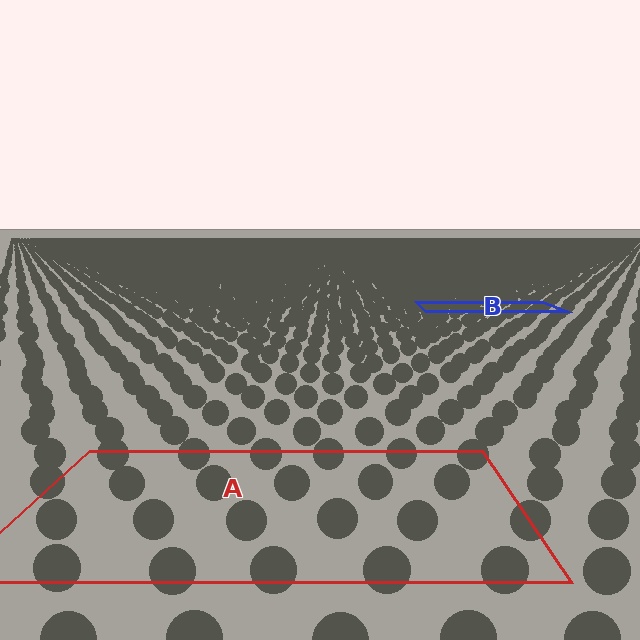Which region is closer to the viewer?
Region A is closer. The texture elements there are larger and more spread out.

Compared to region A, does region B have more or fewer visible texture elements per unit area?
Region B has more texture elements per unit area — they are packed more densely because it is farther away.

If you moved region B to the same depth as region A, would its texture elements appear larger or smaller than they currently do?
They would appear larger. At a closer depth, the same texture elements are projected at a bigger on-screen size.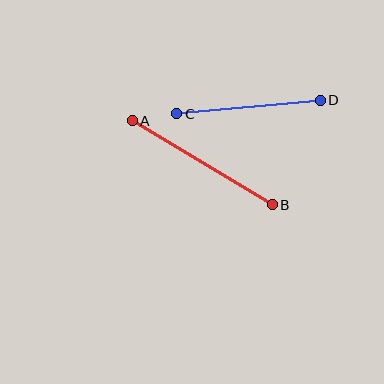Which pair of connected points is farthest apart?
Points A and B are farthest apart.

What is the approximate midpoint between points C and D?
The midpoint is at approximately (249, 107) pixels.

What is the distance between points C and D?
The distance is approximately 144 pixels.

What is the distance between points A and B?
The distance is approximately 163 pixels.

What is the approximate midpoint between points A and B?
The midpoint is at approximately (202, 163) pixels.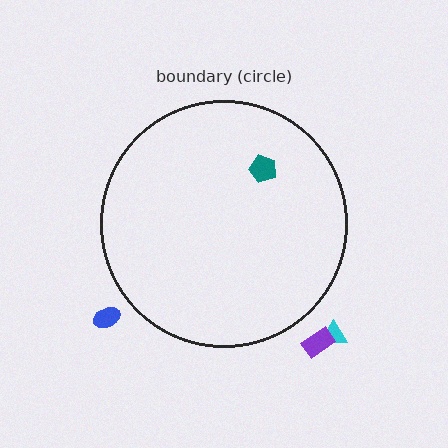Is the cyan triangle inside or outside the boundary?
Outside.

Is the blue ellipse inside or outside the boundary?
Outside.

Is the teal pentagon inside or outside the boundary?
Inside.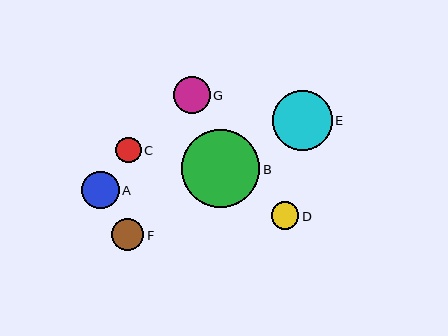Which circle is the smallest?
Circle C is the smallest with a size of approximately 25 pixels.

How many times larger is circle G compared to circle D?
Circle G is approximately 1.3 times the size of circle D.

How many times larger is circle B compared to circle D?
Circle B is approximately 2.8 times the size of circle D.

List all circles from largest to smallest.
From largest to smallest: B, E, A, G, F, D, C.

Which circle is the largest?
Circle B is the largest with a size of approximately 78 pixels.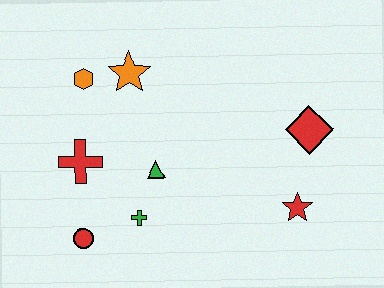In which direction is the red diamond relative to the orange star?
The red diamond is to the right of the orange star.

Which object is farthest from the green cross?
The red diamond is farthest from the green cross.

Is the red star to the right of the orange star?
Yes